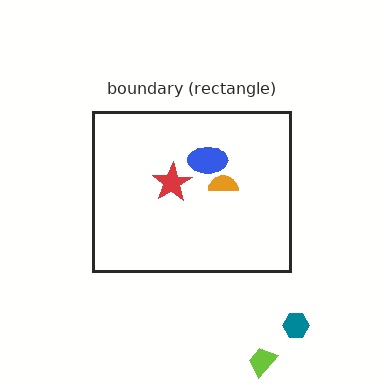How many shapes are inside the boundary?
3 inside, 2 outside.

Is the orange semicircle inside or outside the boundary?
Inside.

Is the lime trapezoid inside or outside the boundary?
Outside.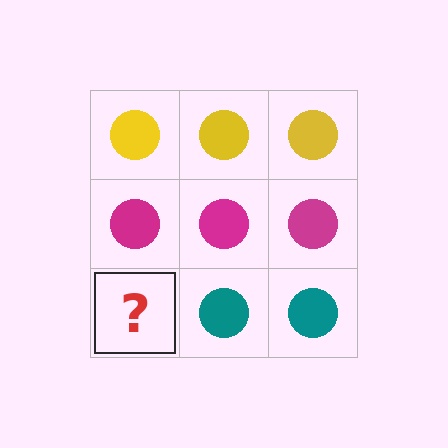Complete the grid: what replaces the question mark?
The question mark should be replaced with a teal circle.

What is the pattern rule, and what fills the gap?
The rule is that each row has a consistent color. The gap should be filled with a teal circle.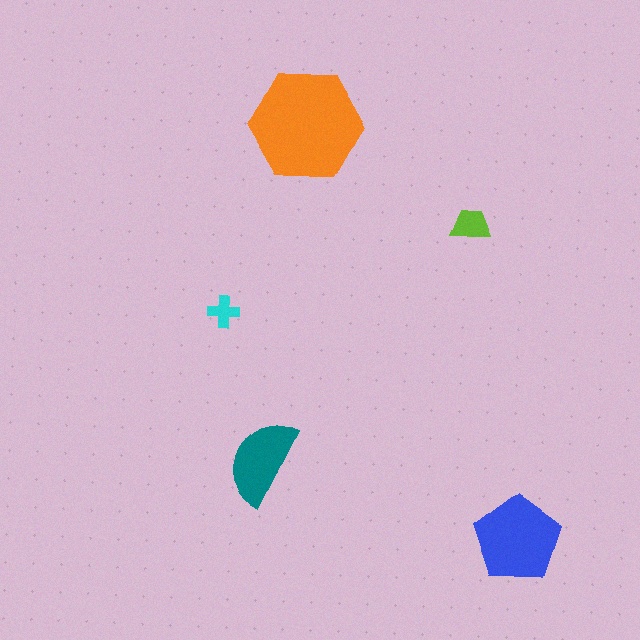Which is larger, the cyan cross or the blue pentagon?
The blue pentagon.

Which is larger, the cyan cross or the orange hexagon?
The orange hexagon.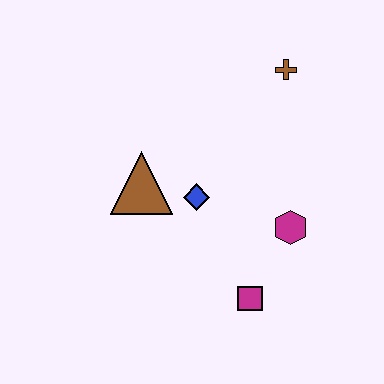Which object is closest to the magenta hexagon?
The magenta square is closest to the magenta hexagon.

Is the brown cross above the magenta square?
Yes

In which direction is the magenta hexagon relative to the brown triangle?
The magenta hexagon is to the right of the brown triangle.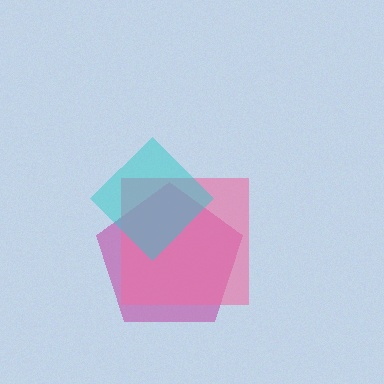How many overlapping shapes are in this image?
There are 3 overlapping shapes in the image.